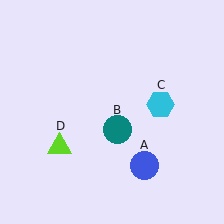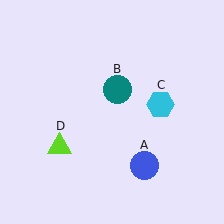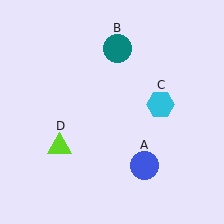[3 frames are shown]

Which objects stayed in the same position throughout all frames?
Blue circle (object A) and cyan hexagon (object C) and lime triangle (object D) remained stationary.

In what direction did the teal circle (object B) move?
The teal circle (object B) moved up.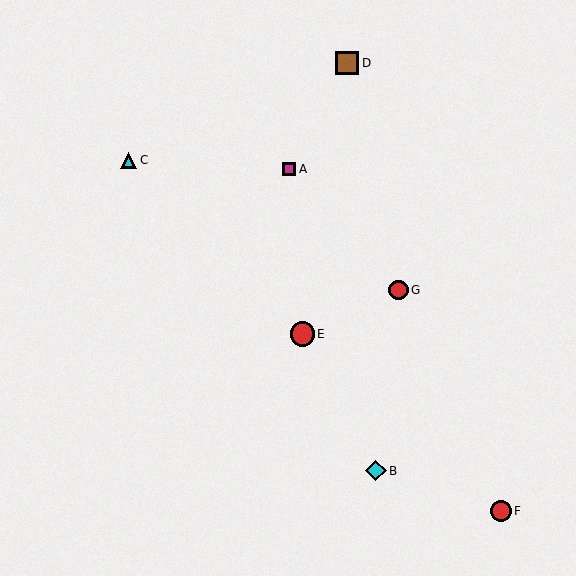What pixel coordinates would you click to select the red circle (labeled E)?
Click at (302, 334) to select the red circle E.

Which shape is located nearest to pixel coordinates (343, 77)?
The brown square (labeled D) at (347, 63) is nearest to that location.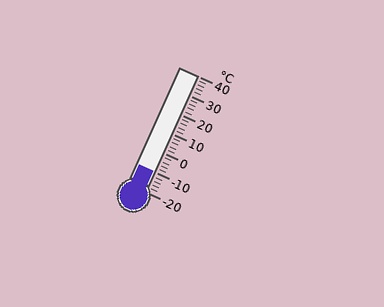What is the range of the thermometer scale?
The thermometer scale ranges from -20°C to 40°C.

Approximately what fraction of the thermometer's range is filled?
The thermometer is filled to approximately 15% of its range.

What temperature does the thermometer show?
The thermometer shows approximately -10°C.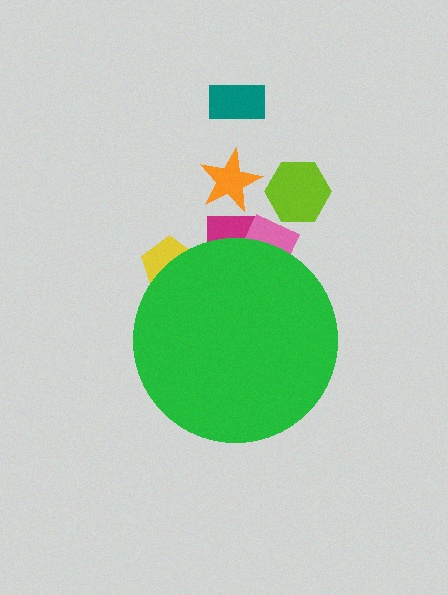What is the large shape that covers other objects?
A green circle.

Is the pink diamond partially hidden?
Yes, the pink diamond is partially hidden behind the green circle.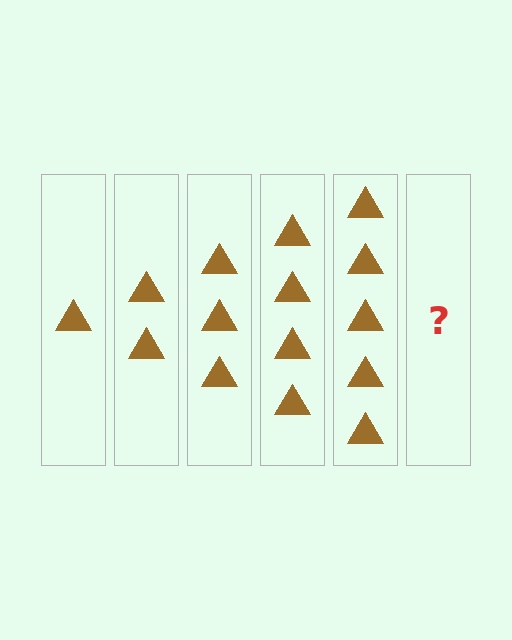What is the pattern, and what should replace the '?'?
The pattern is that each step adds one more triangle. The '?' should be 6 triangles.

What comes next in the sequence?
The next element should be 6 triangles.